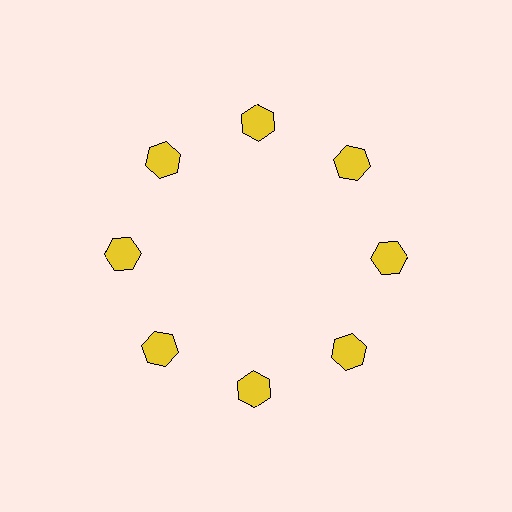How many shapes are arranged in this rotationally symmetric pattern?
There are 8 shapes, arranged in 8 groups of 1.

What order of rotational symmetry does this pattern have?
This pattern has 8-fold rotational symmetry.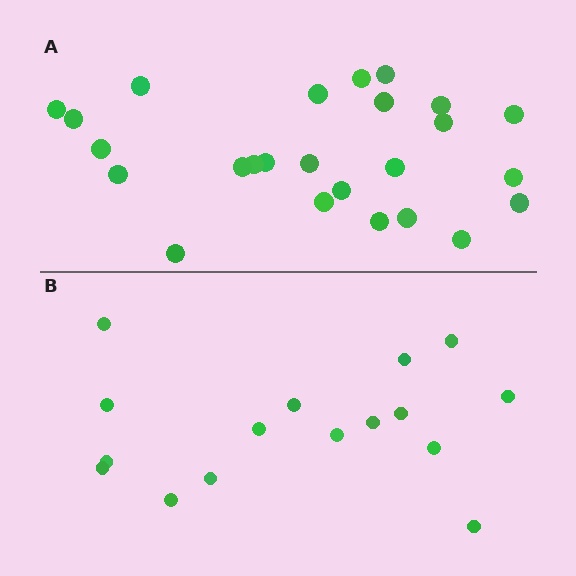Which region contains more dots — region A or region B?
Region A (the top region) has more dots.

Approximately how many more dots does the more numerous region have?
Region A has roughly 8 or so more dots than region B.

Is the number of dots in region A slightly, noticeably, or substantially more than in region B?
Region A has substantially more. The ratio is roughly 1.6 to 1.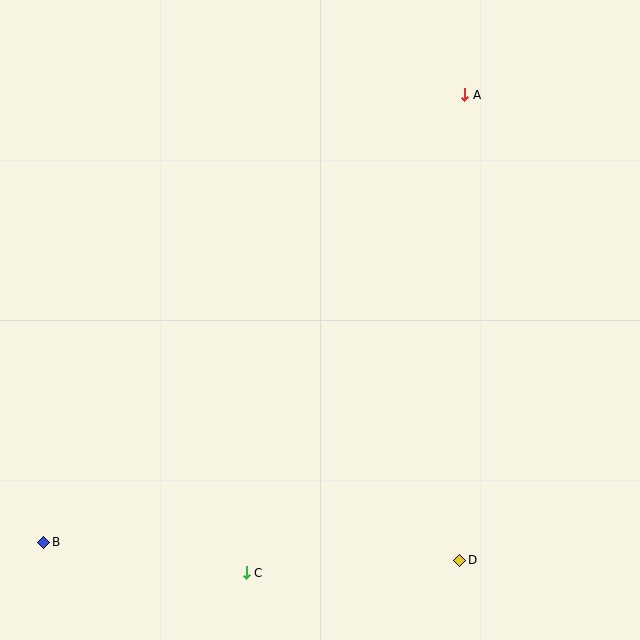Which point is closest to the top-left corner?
Point A is closest to the top-left corner.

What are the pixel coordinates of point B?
Point B is at (44, 542).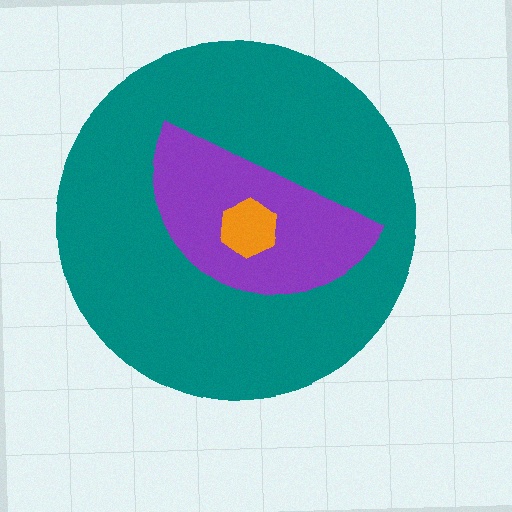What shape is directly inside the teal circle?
The purple semicircle.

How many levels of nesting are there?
3.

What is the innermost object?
The orange hexagon.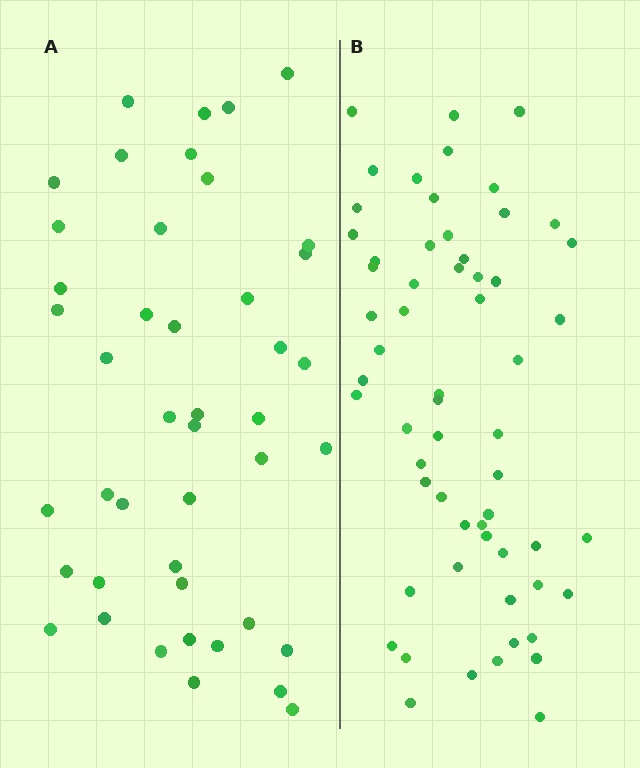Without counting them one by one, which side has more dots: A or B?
Region B (the right region) has more dots.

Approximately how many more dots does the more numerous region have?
Region B has approximately 15 more dots than region A.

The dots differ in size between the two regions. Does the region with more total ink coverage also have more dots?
No. Region A has more total ink coverage because its dots are larger, but region B actually contains more individual dots. Total area can be misleading — the number of items is what matters here.